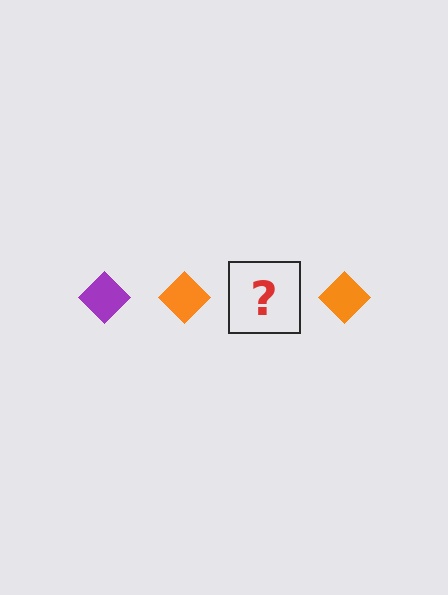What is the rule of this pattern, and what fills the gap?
The rule is that the pattern cycles through purple, orange diamonds. The gap should be filled with a purple diamond.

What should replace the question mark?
The question mark should be replaced with a purple diamond.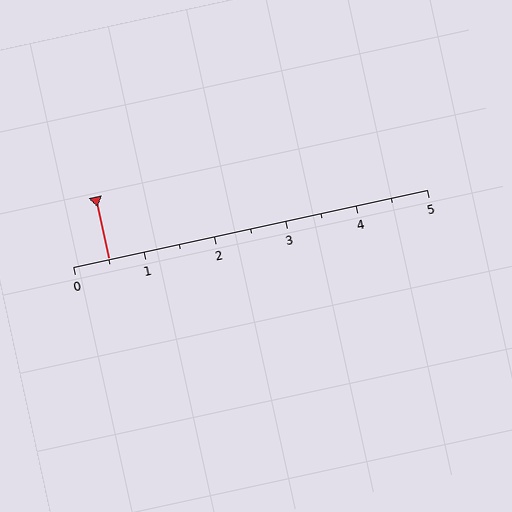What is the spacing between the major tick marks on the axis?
The major ticks are spaced 1 apart.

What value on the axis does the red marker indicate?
The marker indicates approximately 0.5.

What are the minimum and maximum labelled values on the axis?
The axis runs from 0 to 5.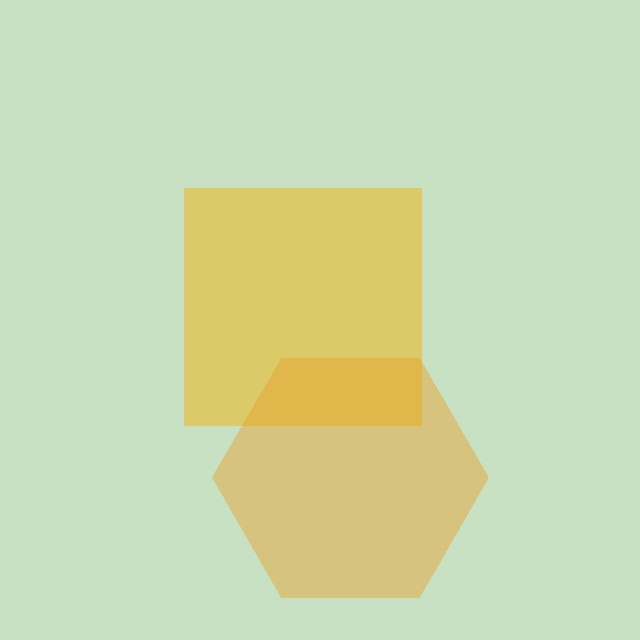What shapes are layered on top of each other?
The layered shapes are: a yellow square, an orange hexagon.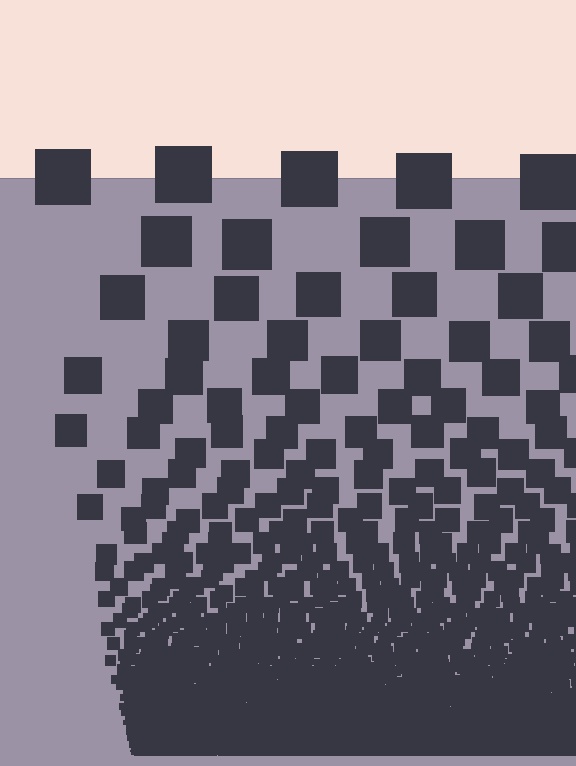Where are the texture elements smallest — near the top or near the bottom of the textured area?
Near the bottom.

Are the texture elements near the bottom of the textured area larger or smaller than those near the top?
Smaller. The gradient is inverted — elements near the bottom are smaller and denser.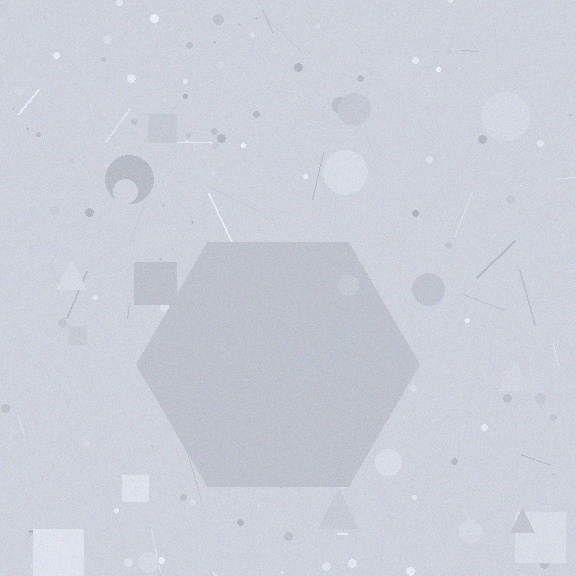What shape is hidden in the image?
A hexagon is hidden in the image.